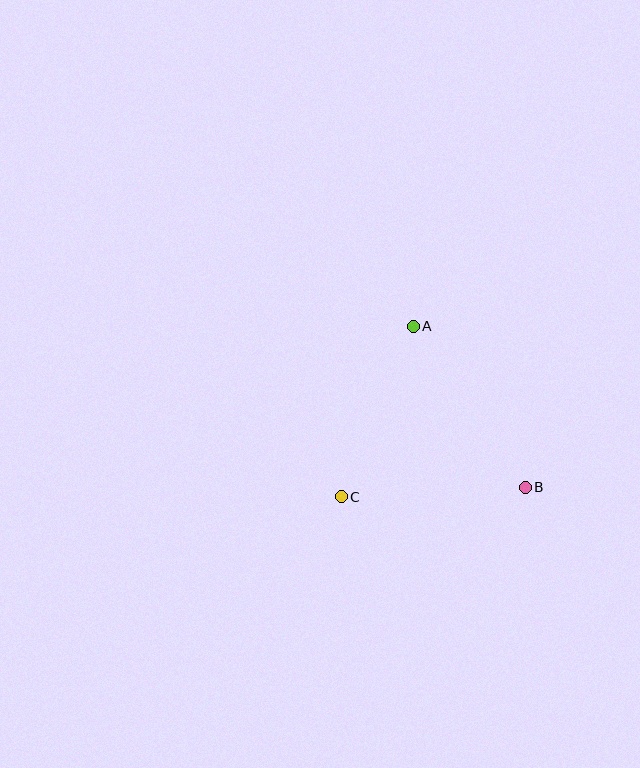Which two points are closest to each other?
Points B and C are closest to each other.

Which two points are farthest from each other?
Points A and B are farthest from each other.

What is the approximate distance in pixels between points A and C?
The distance between A and C is approximately 185 pixels.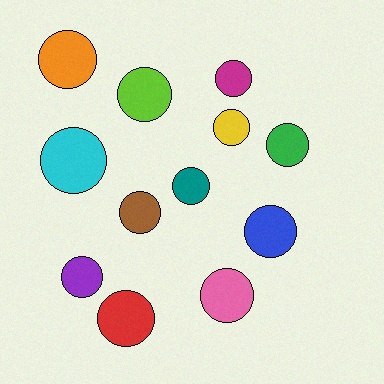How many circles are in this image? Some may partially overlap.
There are 12 circles.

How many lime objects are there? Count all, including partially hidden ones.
There is 1 lime object.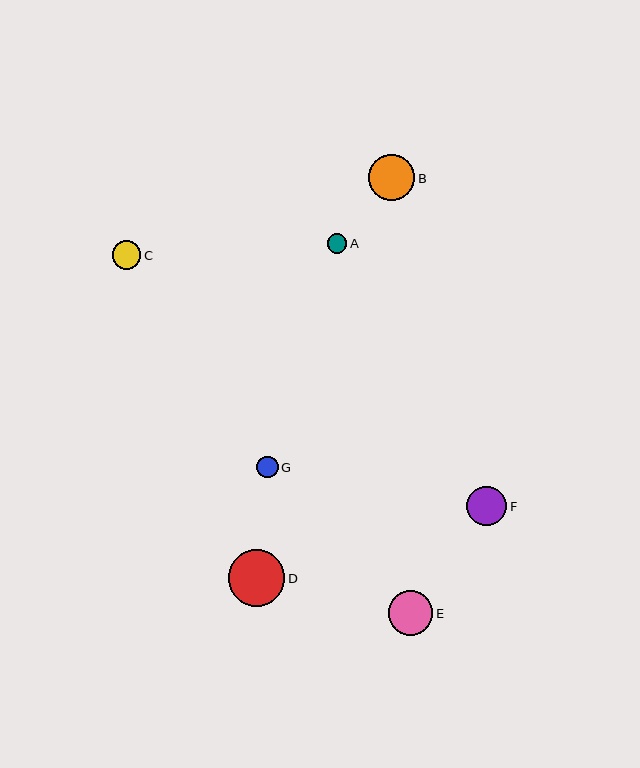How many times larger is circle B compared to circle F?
Circle B is approximately 1.2 times the size of circle F.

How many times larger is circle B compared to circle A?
Circle B is approximately 2.4 times the size of circle A.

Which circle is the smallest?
Circle A is the smallest with a size of approximately 19 pixels.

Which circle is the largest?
Circle D is the largest with a size of approximately 57 pixels.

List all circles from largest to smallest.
From largest to smallest: D, B, E, F, C, G, A.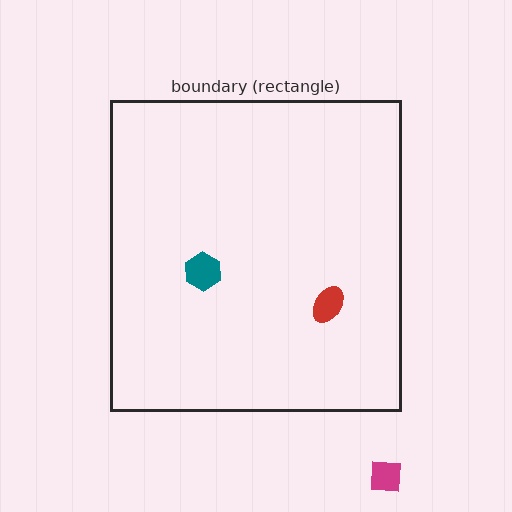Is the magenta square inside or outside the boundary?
Outside.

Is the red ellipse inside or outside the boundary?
Inside.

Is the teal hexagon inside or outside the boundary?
Inside.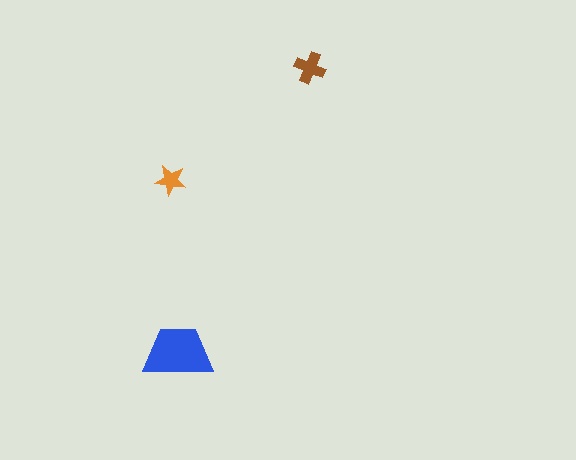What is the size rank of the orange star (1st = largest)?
3rd.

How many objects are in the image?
There are 3 objects in the image.